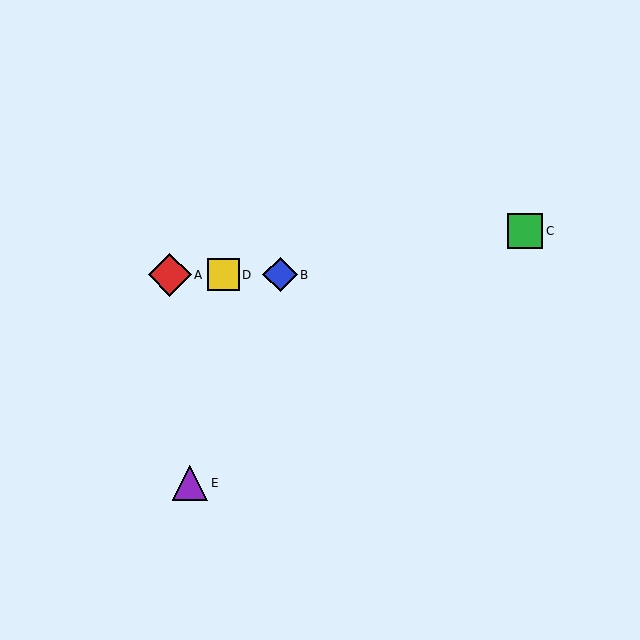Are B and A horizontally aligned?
Yes, both are at y≈275.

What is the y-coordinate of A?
Object A is at y≈275.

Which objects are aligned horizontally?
Objects A, B, D are aligned horizontally.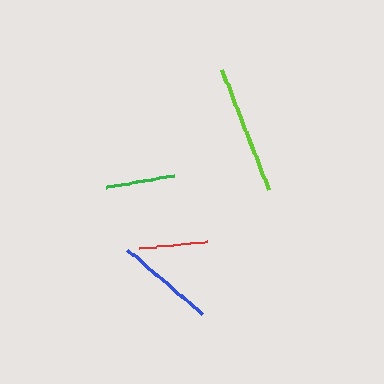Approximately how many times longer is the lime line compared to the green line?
The lime line is approximately 1.8 times the length of the green line.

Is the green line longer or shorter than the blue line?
The blue line is longer than the green line.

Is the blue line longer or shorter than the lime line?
The lime line is longer than the blue line.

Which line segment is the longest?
The lime line is the longest at approximately 128 pixels.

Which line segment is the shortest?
The red line is the shortest at approximately 68 pixels.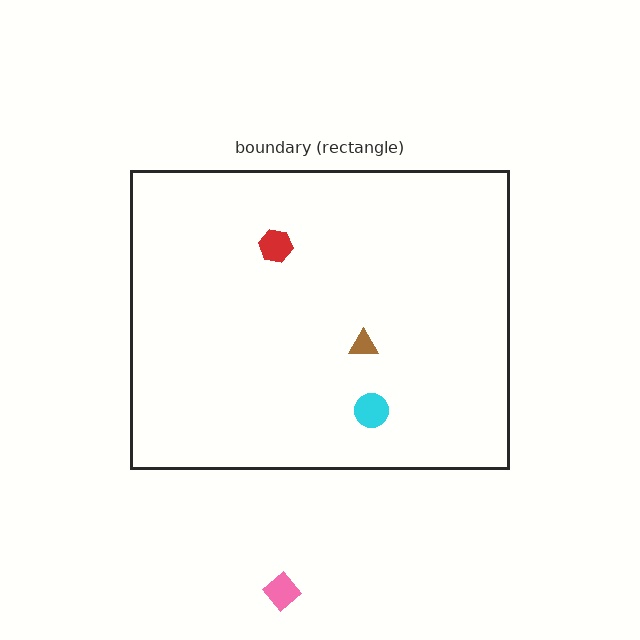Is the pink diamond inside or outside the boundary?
Outside.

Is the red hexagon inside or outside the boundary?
Inside.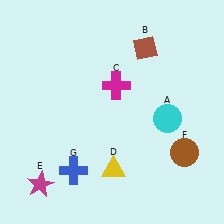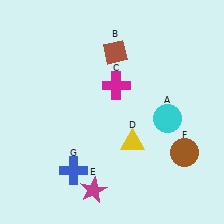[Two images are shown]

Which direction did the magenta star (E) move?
The magenta star (E) moved right.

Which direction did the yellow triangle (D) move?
The yellow triangle (D) moved up.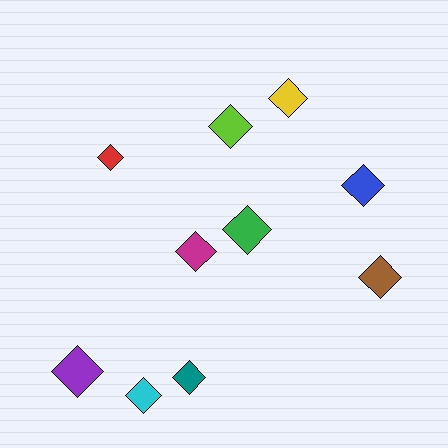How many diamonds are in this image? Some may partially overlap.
There are 10 diamonds.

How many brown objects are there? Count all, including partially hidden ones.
There is 1 brown object.